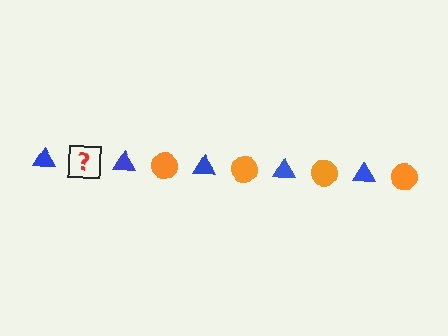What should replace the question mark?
The question mark should be replaced with an orange circle.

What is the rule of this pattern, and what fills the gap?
The rule is that the pattern alternates between blue triangle and orange circle. The gap should be filled with an orange circle.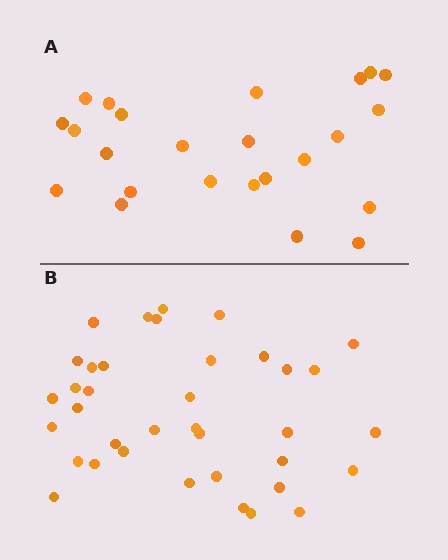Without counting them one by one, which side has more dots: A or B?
Region B (the bottom region) has more dots.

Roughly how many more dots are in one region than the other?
Region B has approximately 15 more dots than region A.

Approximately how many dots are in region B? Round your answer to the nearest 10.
About 40 dots. (The exact count is 37, which rounds to 40.)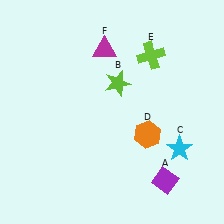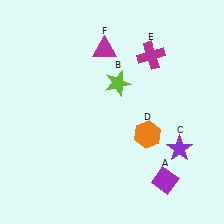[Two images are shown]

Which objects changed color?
C changed from cyan to purple. E changed from lime to magenta.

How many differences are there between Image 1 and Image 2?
There are 2 differences between the two images.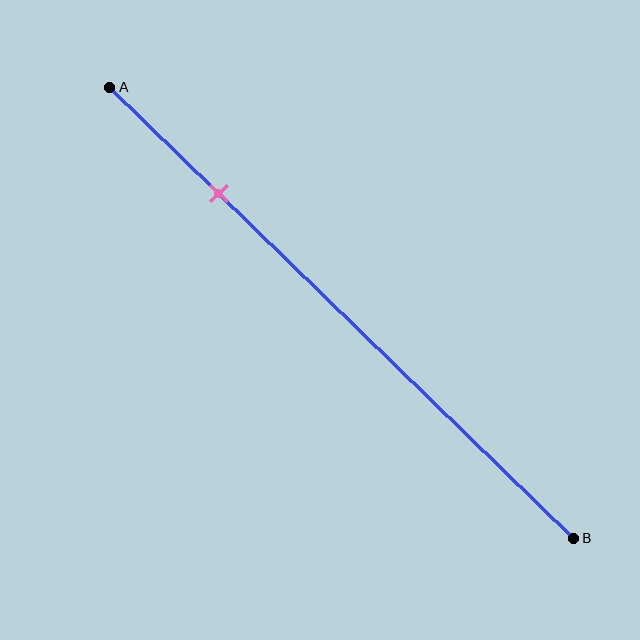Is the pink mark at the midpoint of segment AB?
No, the mark is at about 25% from A, not at the 50% midpoint.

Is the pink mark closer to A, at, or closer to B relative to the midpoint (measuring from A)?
The pink mark is closer to point A than the midpoint of segment AB.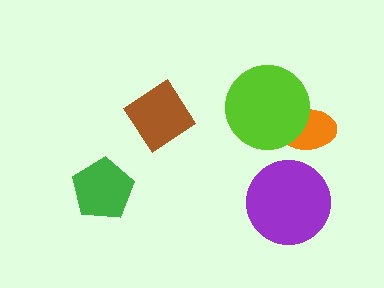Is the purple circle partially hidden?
No, no other shape covers it.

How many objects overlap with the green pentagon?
0 objects overlap with the green pentagon.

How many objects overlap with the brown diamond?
0 objects overlap with the brown diamond.